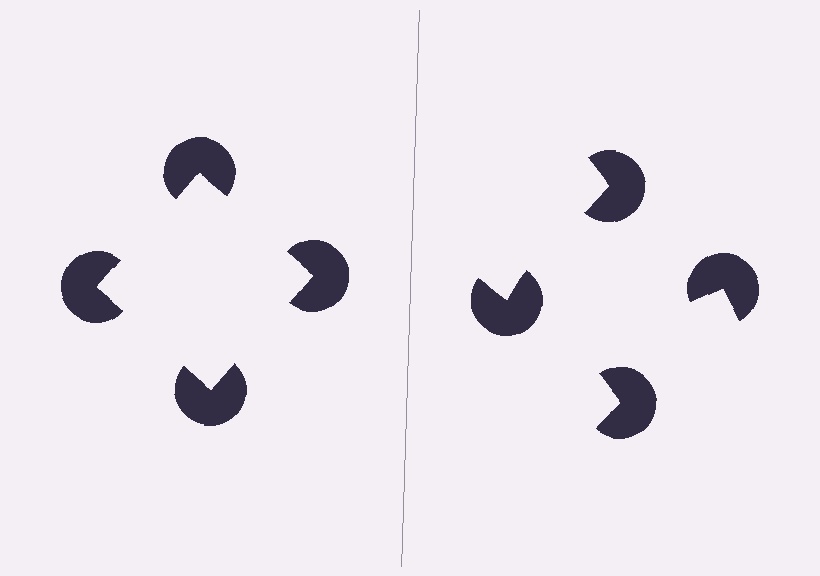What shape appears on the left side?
An illusory square.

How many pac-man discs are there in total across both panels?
8 — 4 on each side.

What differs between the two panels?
The pac-man discs are positioned identically on both sides; only the wedge orientations differ. On the left they align to a square; on the right they are misaligned.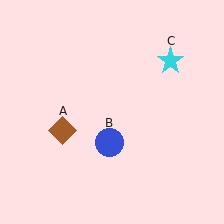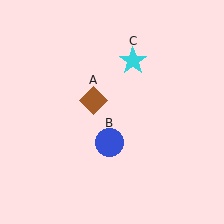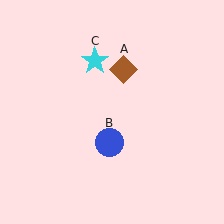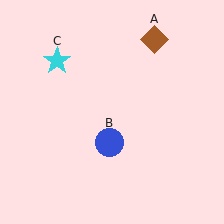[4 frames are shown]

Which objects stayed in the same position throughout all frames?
Blue circle (object B) remained stationary.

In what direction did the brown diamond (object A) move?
The brown diamond (object A) moved up and to the right.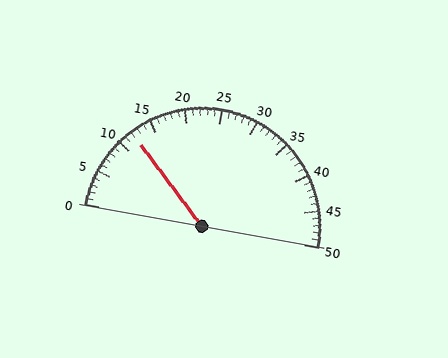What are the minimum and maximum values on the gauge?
The gauge ranges from 0 to 50.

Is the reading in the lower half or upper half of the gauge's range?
The reading is in the lower half of the range (0 to 50).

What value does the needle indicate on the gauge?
The needle indicates approximately 12.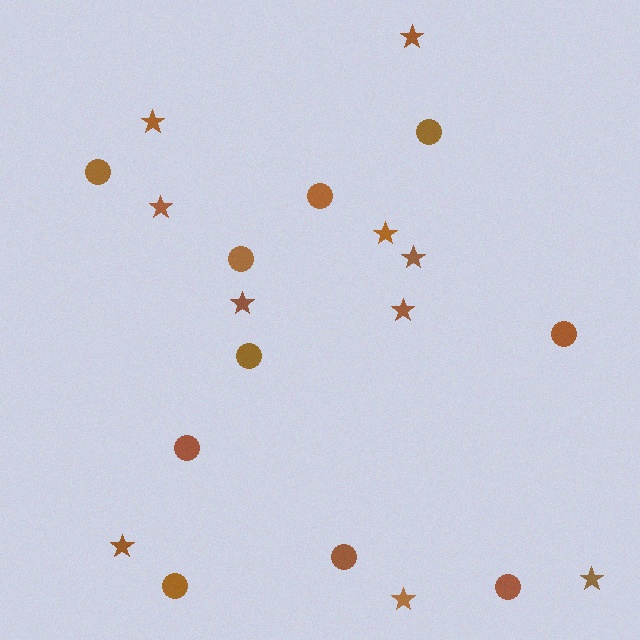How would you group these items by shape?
There are 2 groups: one group of circles (10) and one group of stars (10).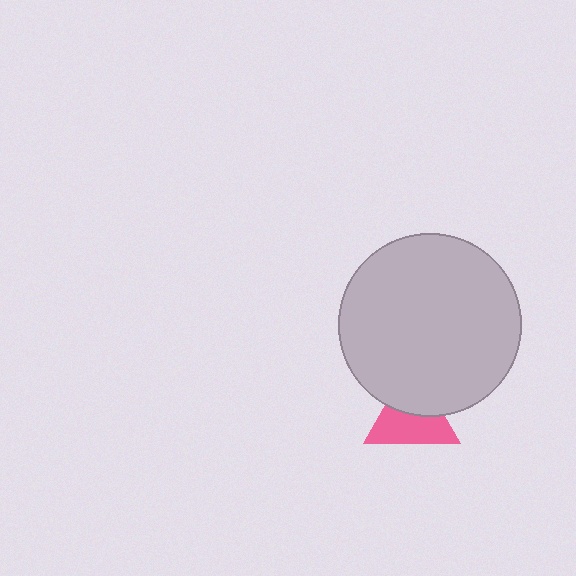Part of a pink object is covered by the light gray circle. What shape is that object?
It is a triangle.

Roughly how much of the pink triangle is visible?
About half of it is visible (roughly 58%).